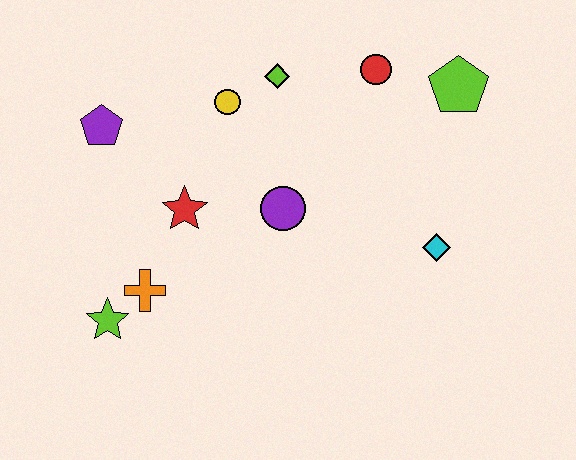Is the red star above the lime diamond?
No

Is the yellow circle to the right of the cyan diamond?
No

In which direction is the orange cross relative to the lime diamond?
The orange cross is below the lime diamond.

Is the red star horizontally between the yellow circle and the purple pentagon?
Yes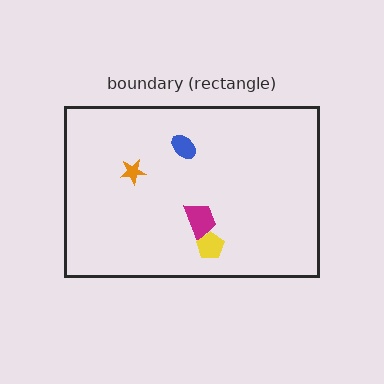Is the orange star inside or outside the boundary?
Inside.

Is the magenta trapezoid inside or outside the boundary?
Inside.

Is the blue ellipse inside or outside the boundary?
Inside.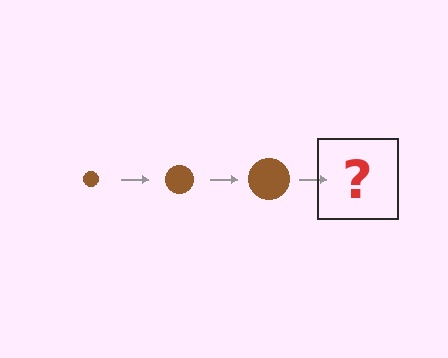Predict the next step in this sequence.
The next step is a brown circle, larger than the previous one.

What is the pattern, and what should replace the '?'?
The pattern is that the circle gets progressively larger each step. The '?' should be a brown circle, larger than the previous one.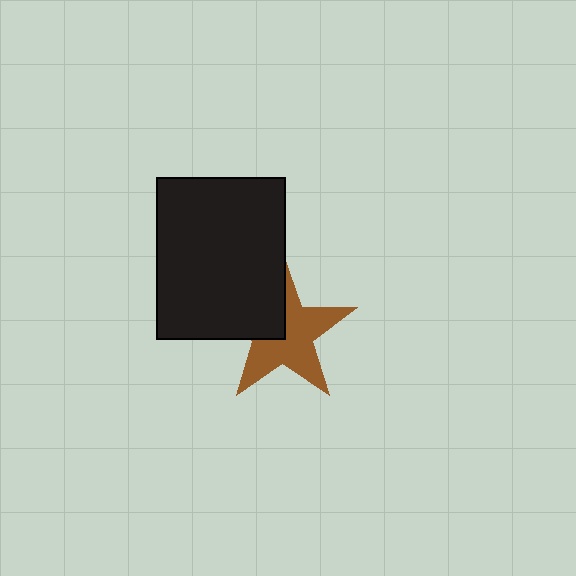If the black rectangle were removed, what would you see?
You would see the complete brown star.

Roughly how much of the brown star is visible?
Most of it is visible (roughly 66%).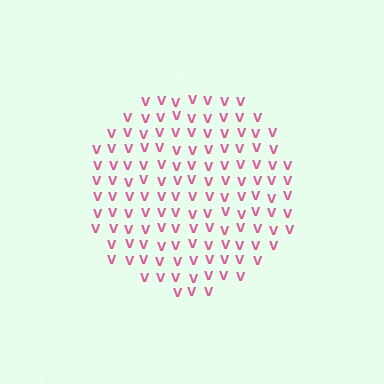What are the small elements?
The small elements are letter V's.